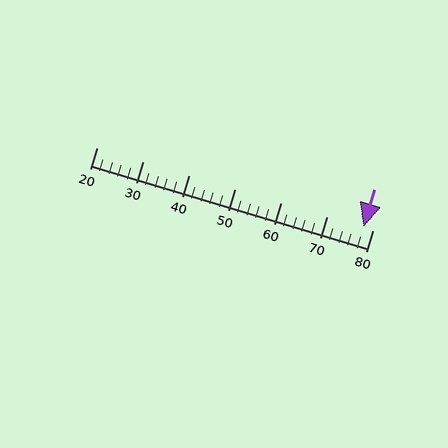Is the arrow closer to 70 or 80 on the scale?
The arrow is closer to 80.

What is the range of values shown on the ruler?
The ruler shows values from 20 to 80.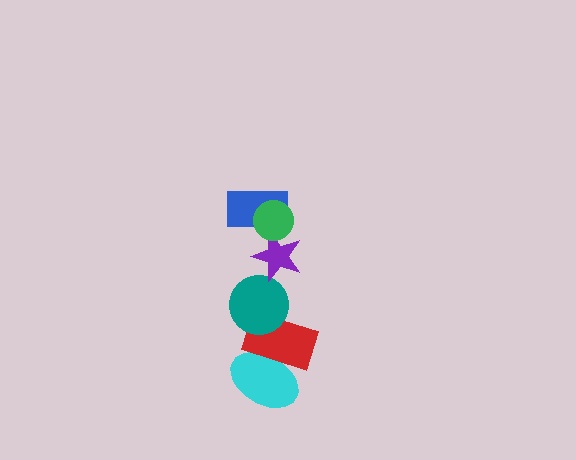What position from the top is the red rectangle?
The red rectangle is 5th from the top.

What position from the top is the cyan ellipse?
The cyan ellipse is 6th from the top.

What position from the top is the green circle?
The green circle is 1st from the top.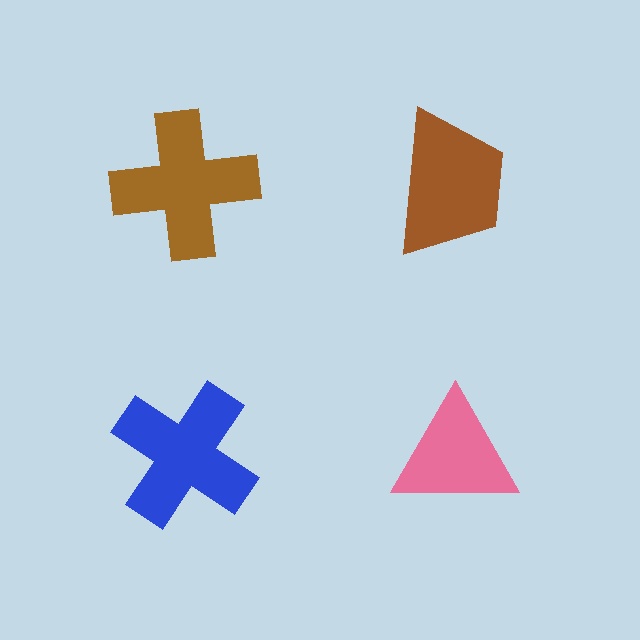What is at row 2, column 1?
A blue cross.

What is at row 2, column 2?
A pink triangle.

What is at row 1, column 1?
A brown cross.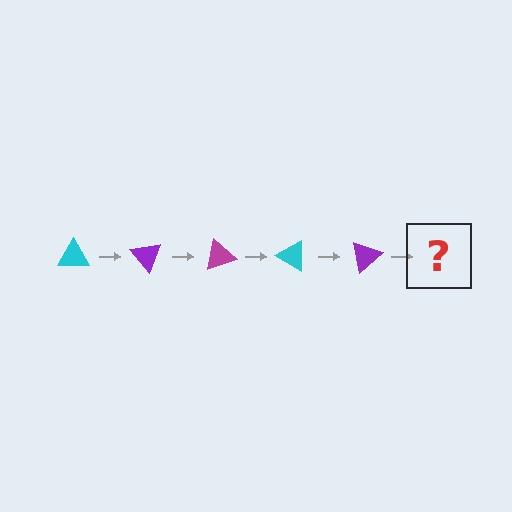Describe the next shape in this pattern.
It should be a magenta triangle, rotated 250 degrees from the start.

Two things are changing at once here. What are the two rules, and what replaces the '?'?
The two rules are that it rotates 50 degrees each step and the color cycles through cyan, purple, and magenta. The '?' should be a magenta triangle, rotated 250 degrees from the start.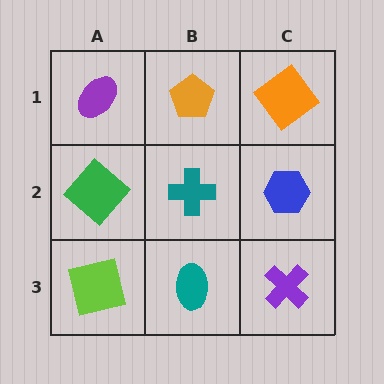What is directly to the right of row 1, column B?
An orange diamond.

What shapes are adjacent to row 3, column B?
A teal cross (row 2, column B), a lime square (row 3, column A), a purple cross (row 3, column C).